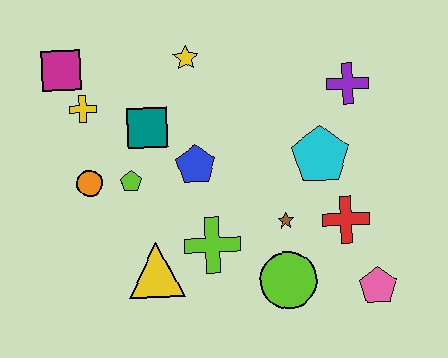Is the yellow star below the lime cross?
No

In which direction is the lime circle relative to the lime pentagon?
The lime circle is to the right of the lime pentagon.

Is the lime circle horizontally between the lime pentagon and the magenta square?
No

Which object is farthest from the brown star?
The magenta square is farthest from the brown star.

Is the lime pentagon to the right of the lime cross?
No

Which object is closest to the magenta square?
The yellow cross is closest to the magenta square.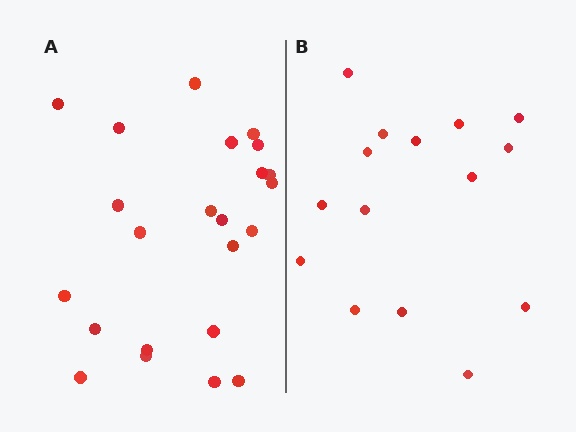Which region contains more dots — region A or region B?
Region A (the left region) has more dots.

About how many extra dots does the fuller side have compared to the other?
Region A has roughly 8 or so more dots than region B.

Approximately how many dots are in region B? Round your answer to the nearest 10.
About 20 dots. (The exact count is 15, which rounds to 20.)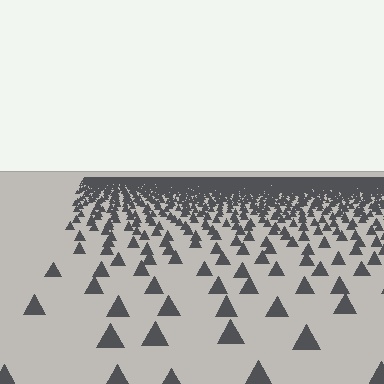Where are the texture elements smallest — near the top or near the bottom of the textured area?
Near the top.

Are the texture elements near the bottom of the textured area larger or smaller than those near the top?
Larger. Near the bottom, elements are closer to the viewer and appear at a bigger on-screen size.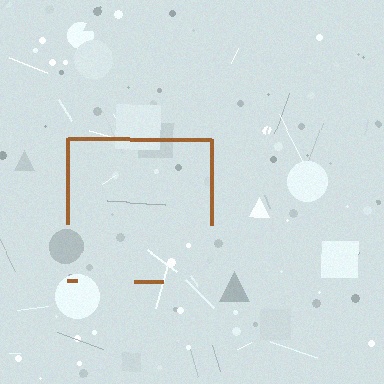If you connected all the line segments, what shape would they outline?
They would outline a square.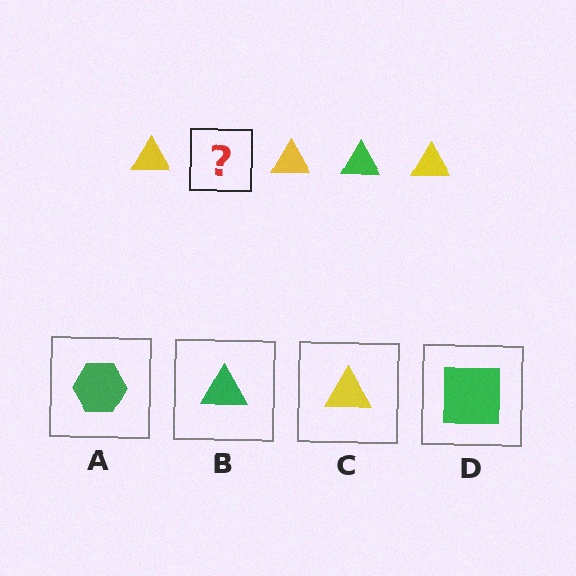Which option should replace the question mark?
Option B.